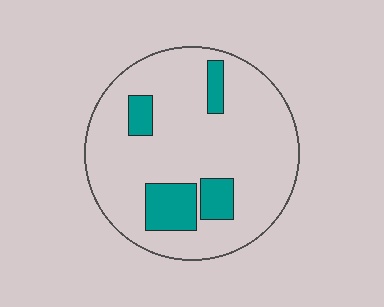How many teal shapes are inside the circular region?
4.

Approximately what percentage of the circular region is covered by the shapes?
Approximately 15%.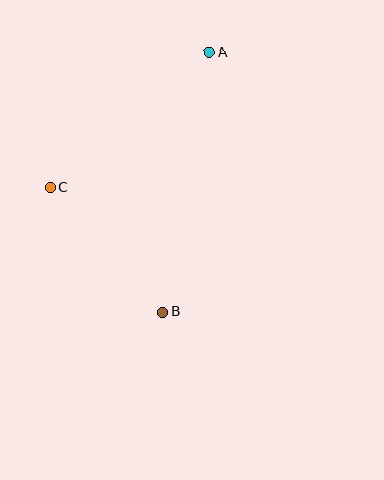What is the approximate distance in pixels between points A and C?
The distance between A and C is approximately 209 pixels.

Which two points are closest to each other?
Points B and C are closest to each other.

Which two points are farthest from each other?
Points A and B are farthest from each other.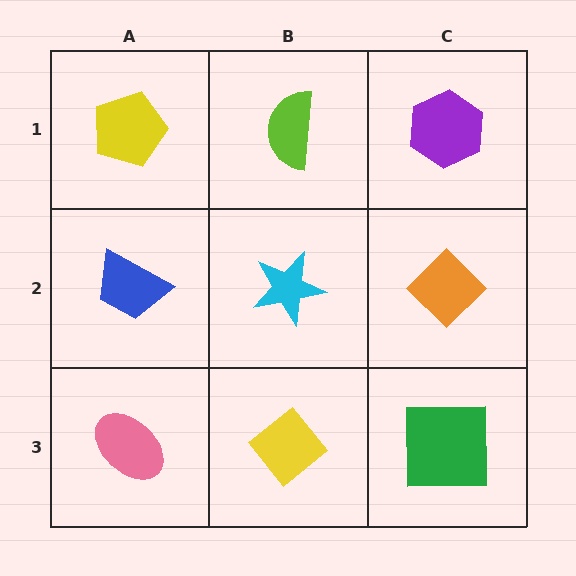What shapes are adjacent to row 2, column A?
A yellow pentagon (row 1, column A), a pink ellipse (row 3, column A), a cyan star (row 2, column B).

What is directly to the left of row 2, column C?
A cyan star.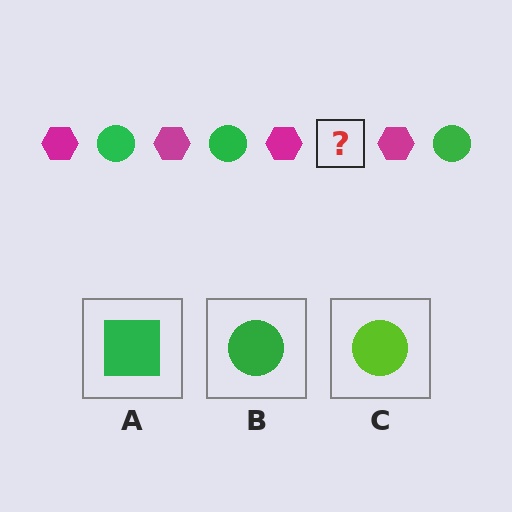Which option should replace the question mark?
Option B.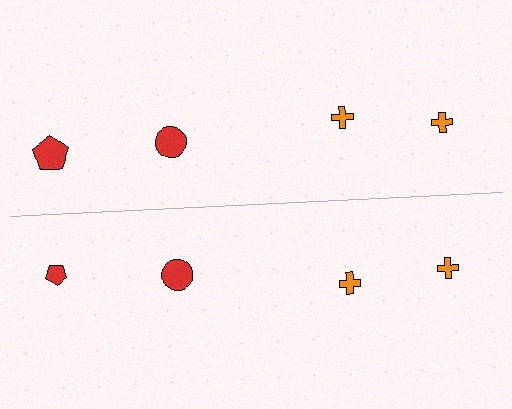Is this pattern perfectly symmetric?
No, the pattern is not perfectly symmetric. The red pentagon on the bottom side has a different size than its mirror counterpart.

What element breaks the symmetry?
The red pentagon on the bottom side has a different size than its mirror counterpart.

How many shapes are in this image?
There are 8 shapes in this image.